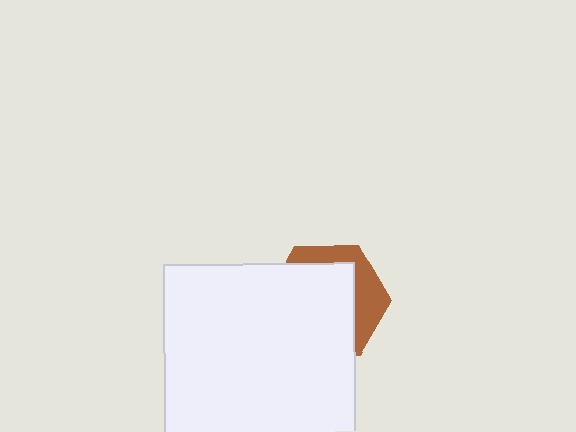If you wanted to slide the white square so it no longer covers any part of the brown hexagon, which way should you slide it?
Slide it toward the lower-left — that is the most direct way to separate the two shapes.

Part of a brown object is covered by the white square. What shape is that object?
It is a hexagon.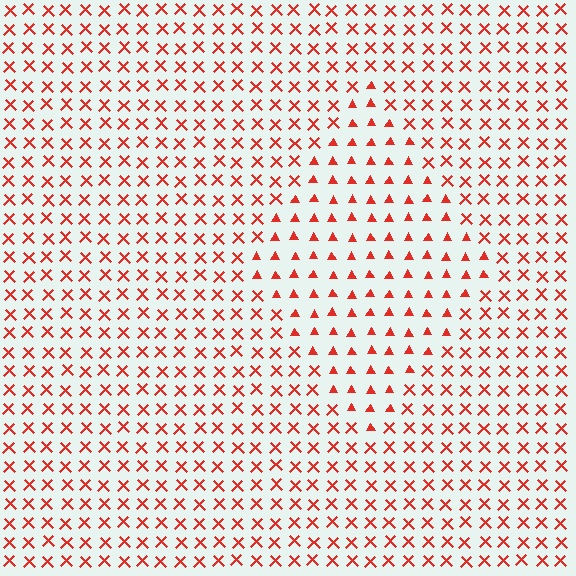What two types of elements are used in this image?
The image uses triangles inside the diamond region and X marks outside it.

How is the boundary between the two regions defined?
The boundary is defined by a change in element shape: triangles inside vs. X marks outside. All elements share the same color and spacing.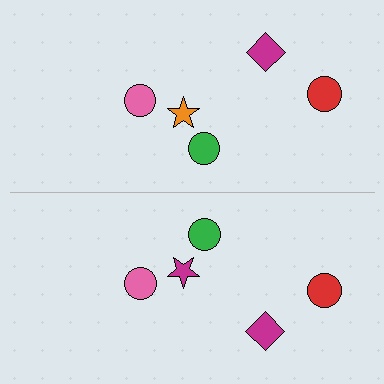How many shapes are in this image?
There are 10 shapes in this image.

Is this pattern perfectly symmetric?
No, the pattern is not perfectly symmetric. The magenta star on the bottom side breaks the symmetry — its mirror counterpart is orange.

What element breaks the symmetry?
The magenta star on the bottom side breaks the symmetry — its mirror counterpart is orange.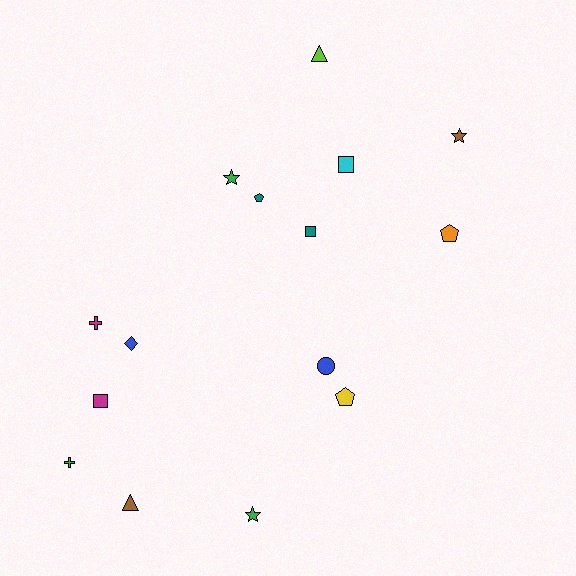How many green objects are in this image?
There are 3 green objects.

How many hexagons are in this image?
There are no hexagons.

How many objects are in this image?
There are 15 objects.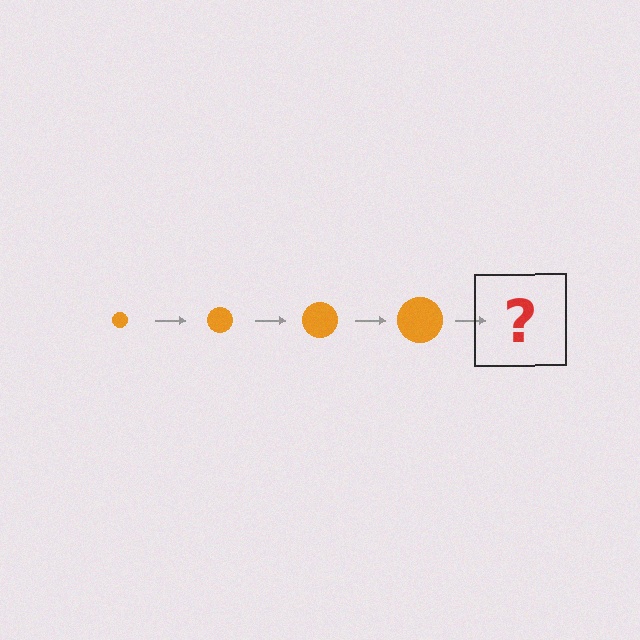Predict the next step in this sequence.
The next step is an orange circle, larger than the previous one.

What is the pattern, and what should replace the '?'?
The pattern is that the circle gets progressively larger each step. The '?' should be an orange circle, larger than the previous one.